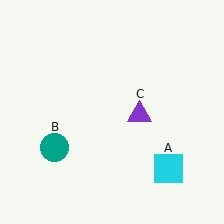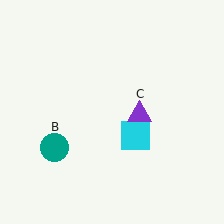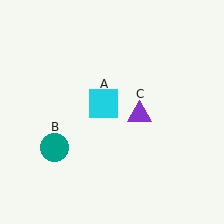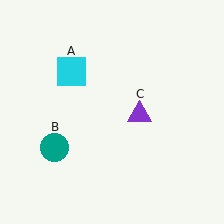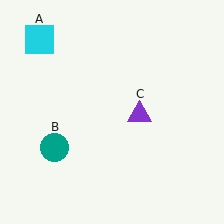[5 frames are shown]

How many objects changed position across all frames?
1 object changed position: cyan square (object A).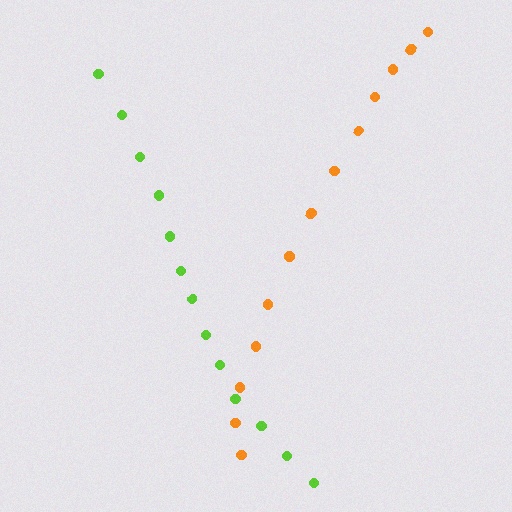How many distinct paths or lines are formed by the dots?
There are 2 distinct paths.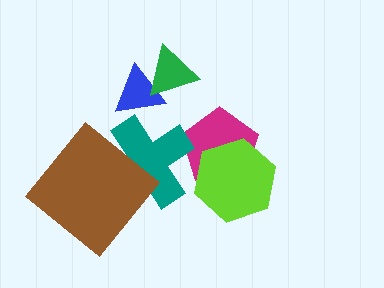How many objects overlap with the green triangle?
1 object overlaps with the green triangle.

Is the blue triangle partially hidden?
Yes, it is partially covered by another shape.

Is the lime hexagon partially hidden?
No, no other shape covers it.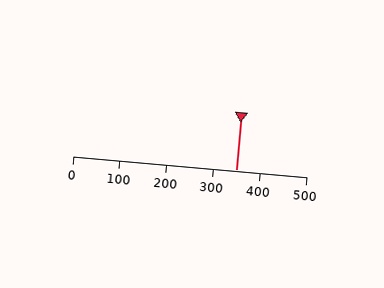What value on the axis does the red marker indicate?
The marker indicates approximately 350.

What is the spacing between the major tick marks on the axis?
The major ticks are spaced 100 apart.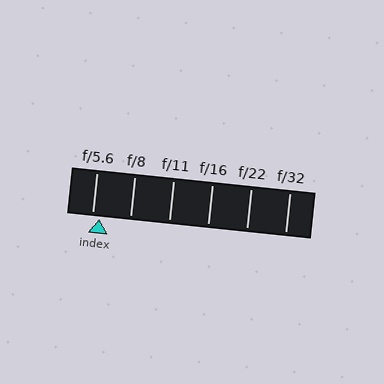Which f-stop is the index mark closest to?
The index mark is closest to f/5.6.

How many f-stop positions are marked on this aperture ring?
There are 6 f-stop positions marked.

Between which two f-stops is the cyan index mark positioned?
The index mark is between f/5.6 and f/8.